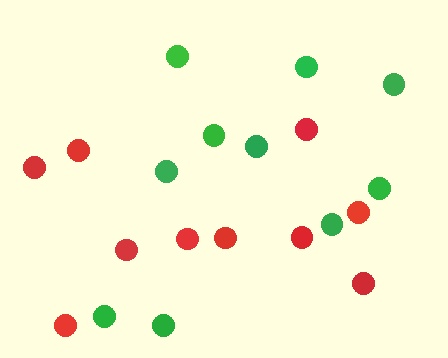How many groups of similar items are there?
There are 2 groups: one group of red circles (10) and one group of green circles (10).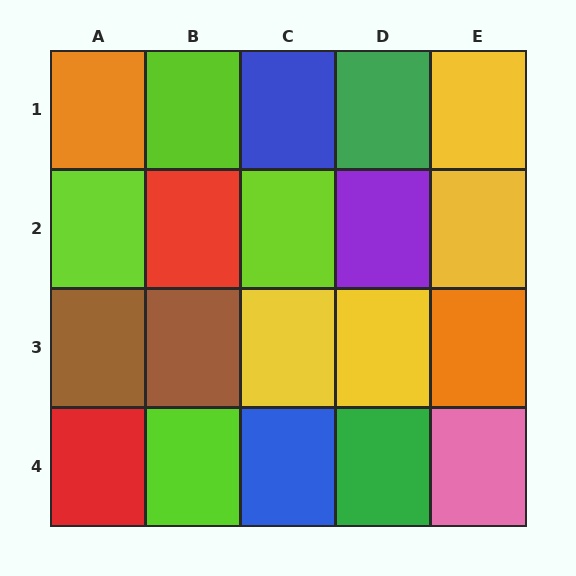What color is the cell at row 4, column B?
Lime.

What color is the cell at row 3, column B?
Brown.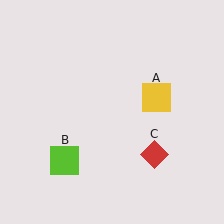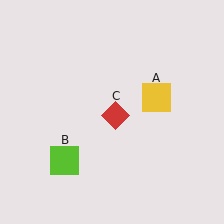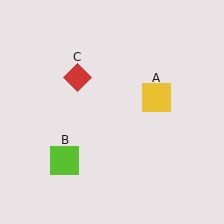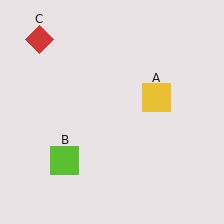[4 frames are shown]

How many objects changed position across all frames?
1 object changed position: red diamond (object C).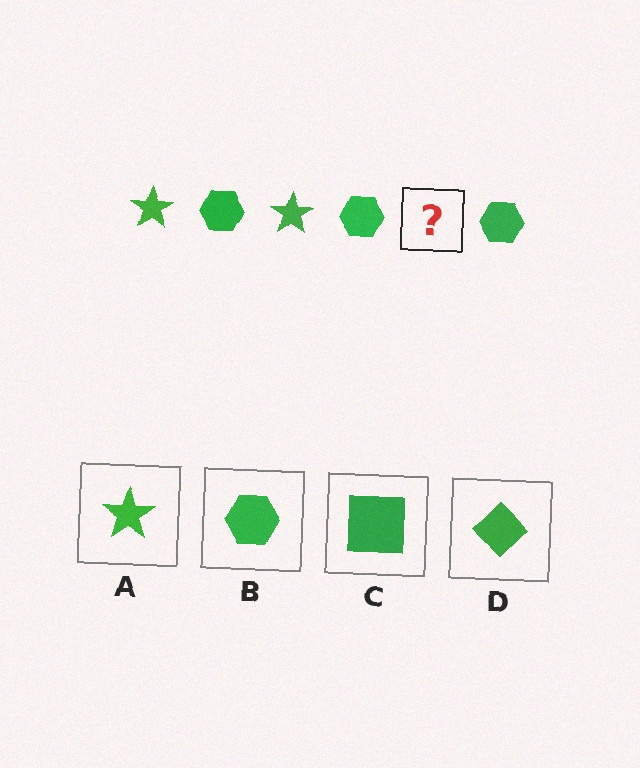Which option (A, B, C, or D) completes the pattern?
A.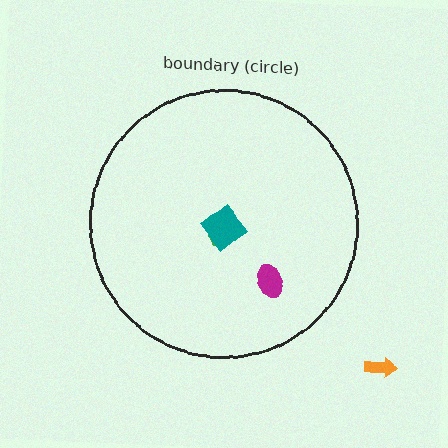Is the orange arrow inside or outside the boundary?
Outside.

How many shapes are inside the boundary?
4 inside, 1 outside.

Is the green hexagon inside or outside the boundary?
Inside.